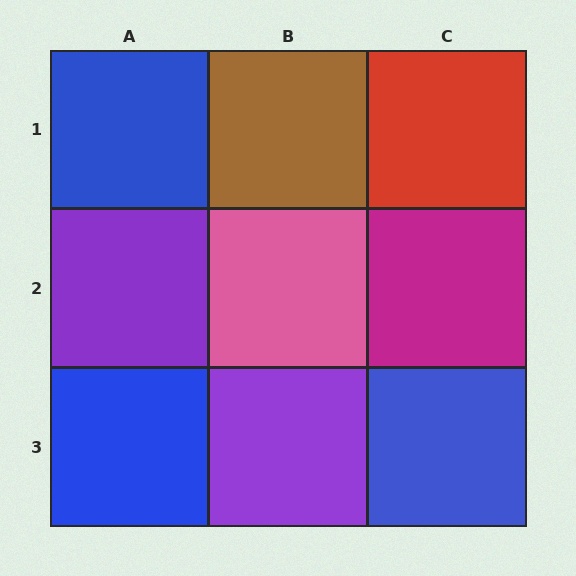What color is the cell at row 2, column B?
Pink.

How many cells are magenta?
1 cell is magenta.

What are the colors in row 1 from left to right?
Blue, brown, red.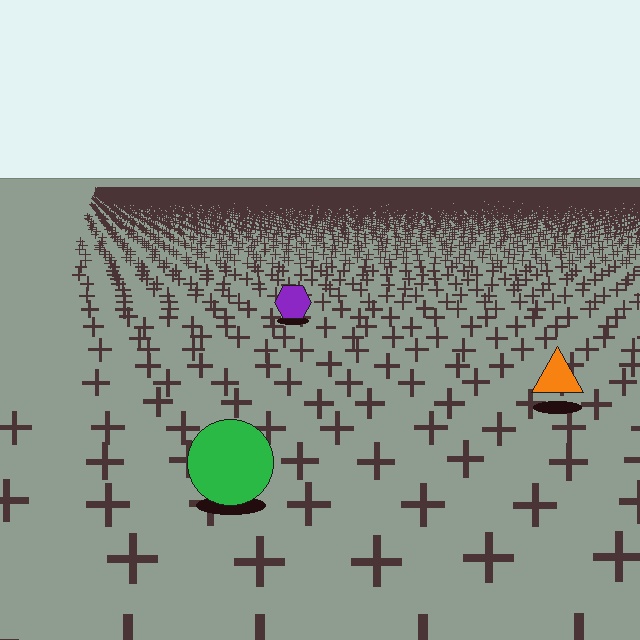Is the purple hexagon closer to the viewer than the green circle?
No. The green circle is closer — you can tell from the texture gradient: the ground texture is coarser near it.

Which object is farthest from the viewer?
The purple hexagon is farthest from the viewer. It appears smaller and the ground texture around it is denser.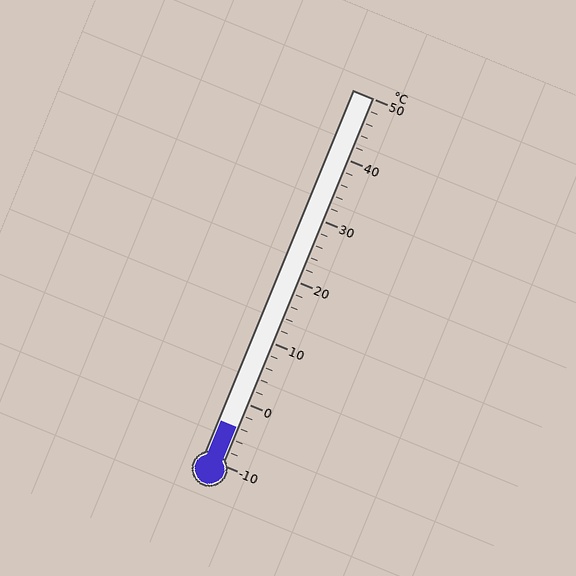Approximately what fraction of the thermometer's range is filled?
The thermometer is filled to approximately 10% of its range.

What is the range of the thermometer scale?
The thermometer scale ranges from -10°C to 50°C.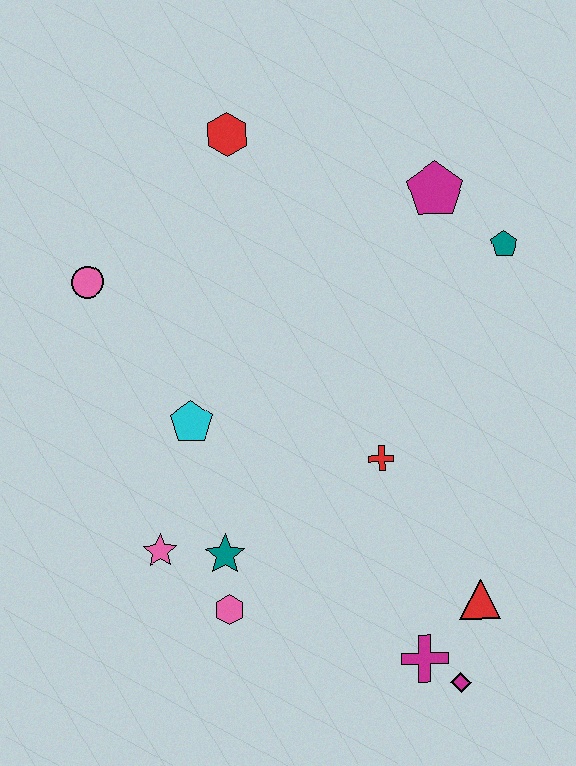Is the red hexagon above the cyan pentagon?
Yes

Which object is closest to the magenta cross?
The magenta diamond is closest to the magenta cross.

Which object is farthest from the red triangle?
The red hexagon is farthest from the red triangle.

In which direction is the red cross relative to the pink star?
The red cross is to the right of the pink star.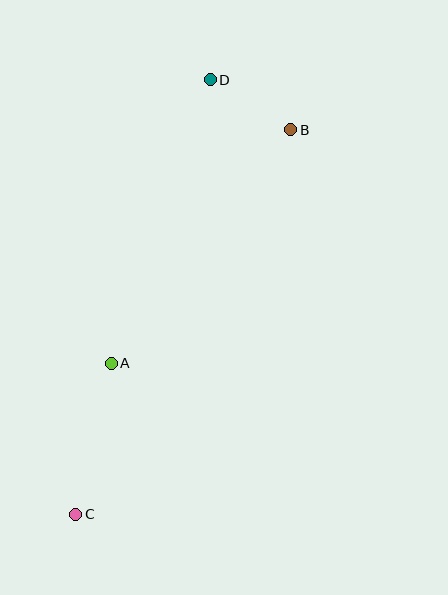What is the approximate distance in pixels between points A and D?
The distance between A and D is approximately 300 pixels.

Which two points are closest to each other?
Points B and D are closest to each other.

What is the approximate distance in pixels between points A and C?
The distance between A and C is approximately 155 pixels.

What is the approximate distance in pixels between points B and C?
The distance between B and C is approximately 441 pixels.